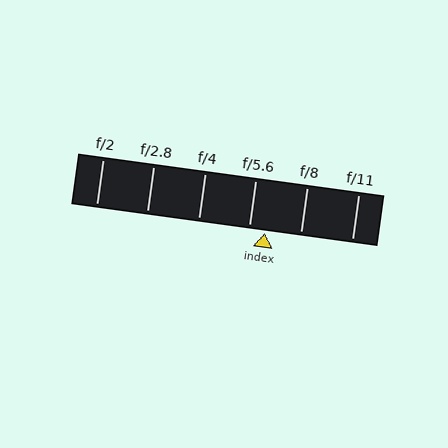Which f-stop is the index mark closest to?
The index mark is closest to f/5.6.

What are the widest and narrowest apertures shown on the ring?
The widest aperture shown is f/2 and the narrowest is f/11.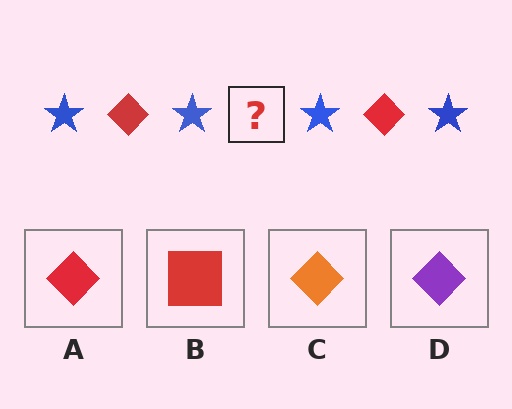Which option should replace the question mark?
Option A.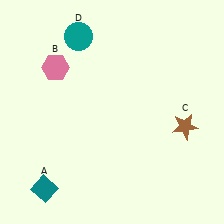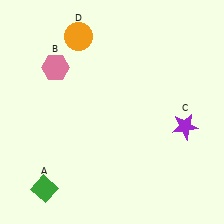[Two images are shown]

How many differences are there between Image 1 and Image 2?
There are 3 differences between the two images.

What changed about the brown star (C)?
In Image 1, C is brown. In Image 2, it changed to purple.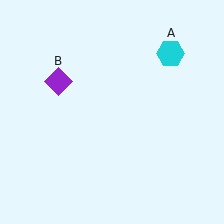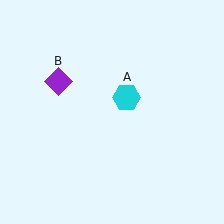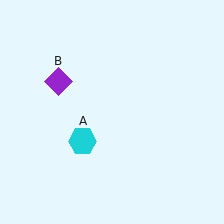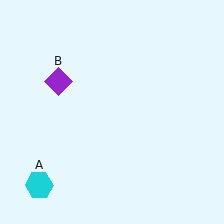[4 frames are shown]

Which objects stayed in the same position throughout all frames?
Purple diamond (object B) remained stationary.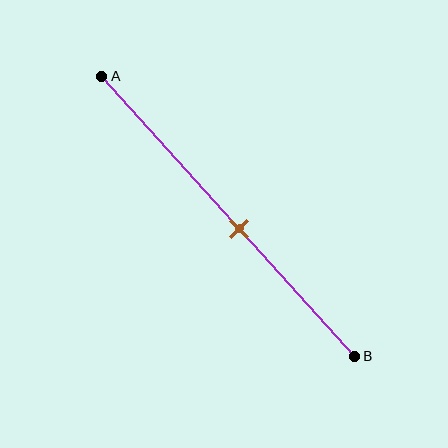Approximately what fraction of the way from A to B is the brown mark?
The brown mark is approximately 55% of the way from A to B.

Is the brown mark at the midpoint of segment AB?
No, the mark is at about 55% from A, not at the 50% midpoint.